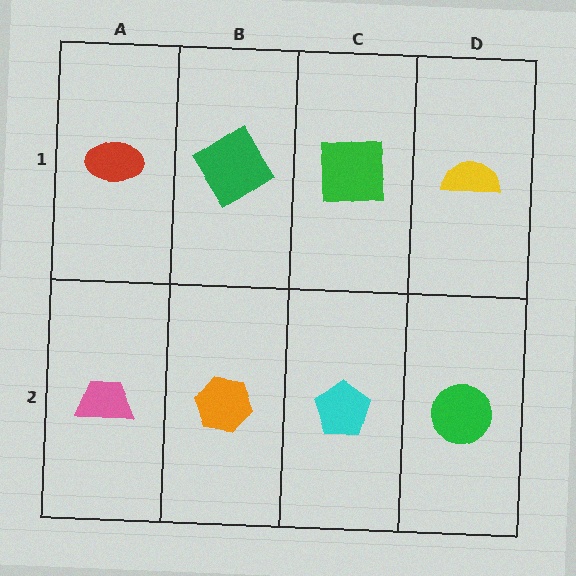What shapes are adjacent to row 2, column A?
A red ellipse (row 1, column A), an orange hexagon (row 2, column B).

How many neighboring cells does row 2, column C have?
3.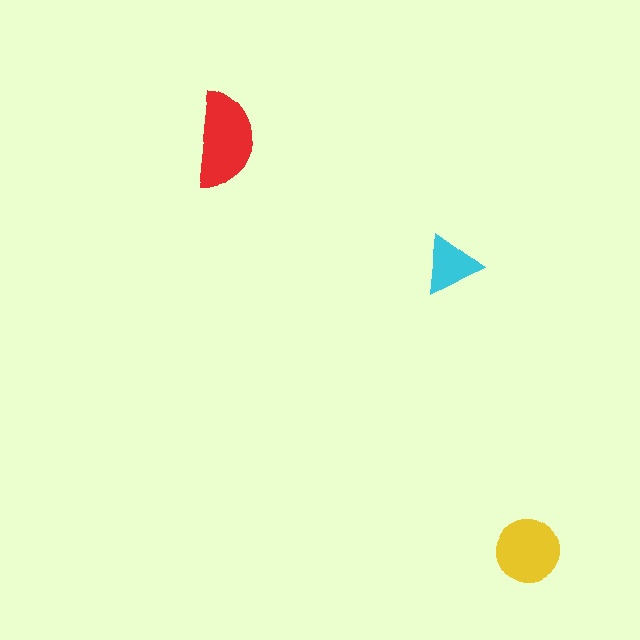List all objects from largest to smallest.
The red semicircle, the yellow circle, the cyan triangle.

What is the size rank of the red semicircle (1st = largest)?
1st.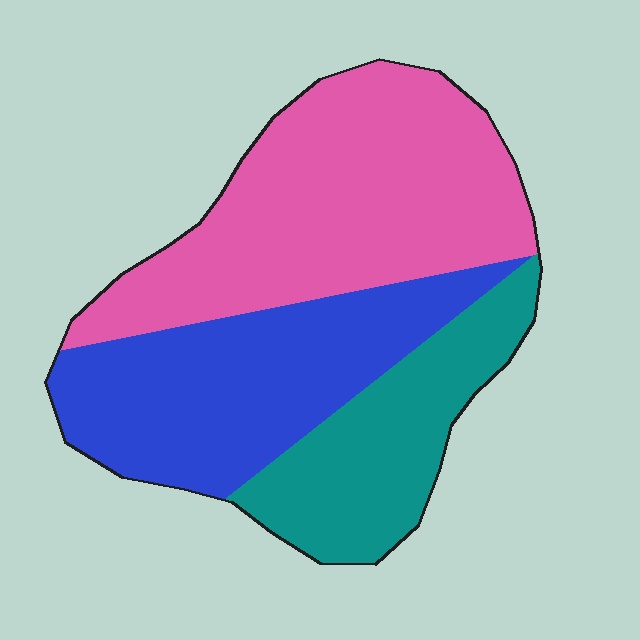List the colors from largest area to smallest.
From largest to smallest: pink, blue, teal.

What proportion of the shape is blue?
Blue covers 33% of the shape.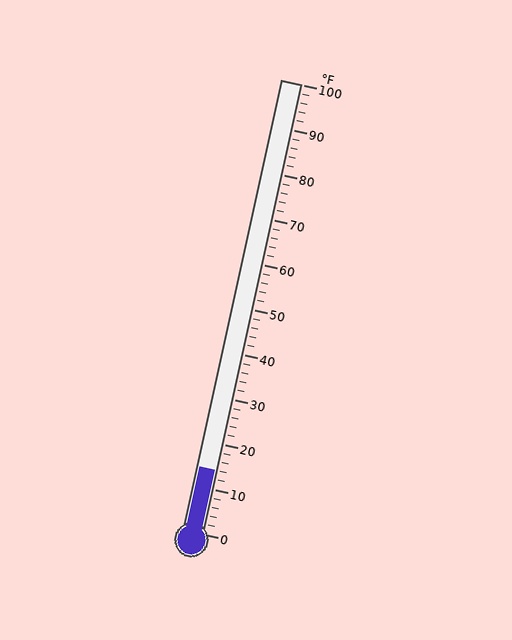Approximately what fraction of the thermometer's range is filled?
The thermometer is filled to approximately 15% of its range.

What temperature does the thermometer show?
The thermometer shows approximately 14°F.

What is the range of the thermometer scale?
The thermometer scale ranges from 0°F to 100°F.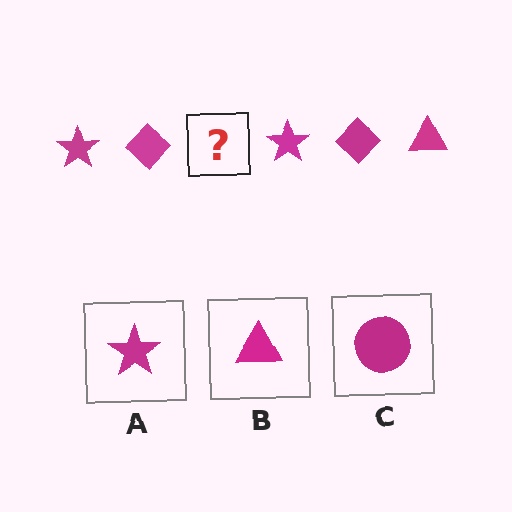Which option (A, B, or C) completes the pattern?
B.